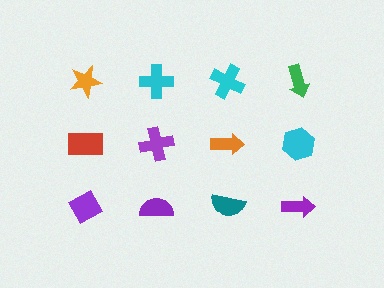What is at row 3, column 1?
A purple diamond.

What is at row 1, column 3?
A cyan cross.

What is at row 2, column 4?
A cyan hexagon.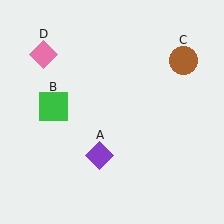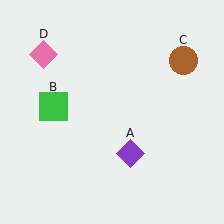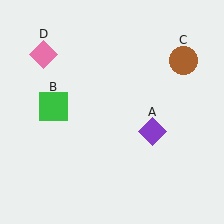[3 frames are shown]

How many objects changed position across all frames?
1 object changed position: purple diamond (object A).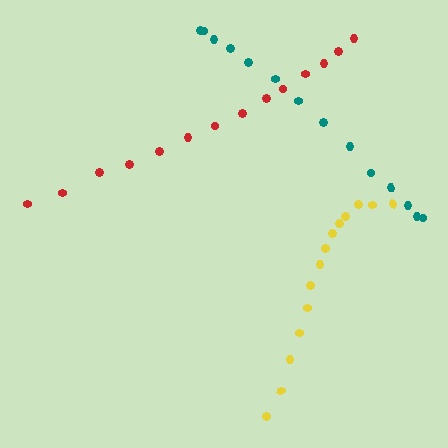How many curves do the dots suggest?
There are 3 distinct paths.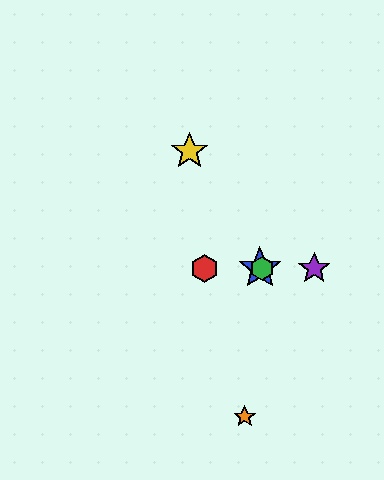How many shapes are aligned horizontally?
4 shapes (the red hexagon, the blue star, the green hexagon, the purple star) are aligned horizontally.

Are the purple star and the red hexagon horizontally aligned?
Yes, both are at y≈268.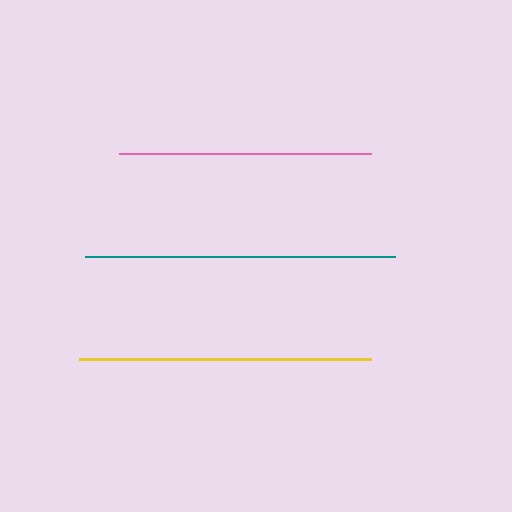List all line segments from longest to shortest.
From longest to shortest: teal, yellow, pink.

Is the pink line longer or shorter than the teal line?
The teal line is longer than the pink line.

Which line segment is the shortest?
The pink line is the shortest at approximately 253 pixels.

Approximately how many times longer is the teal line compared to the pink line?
The teal line is approximately 1.2 times the length of the pink line.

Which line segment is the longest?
The teal line is the longest at approximately 310 pixels.